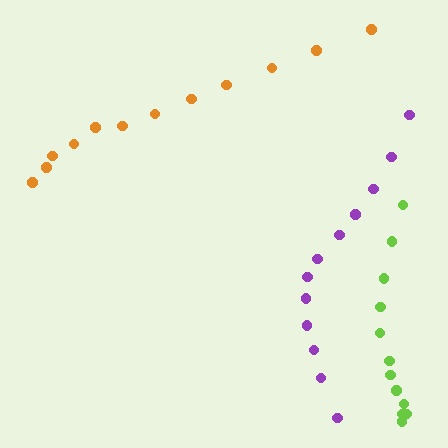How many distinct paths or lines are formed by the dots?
There are 3 distinct paths.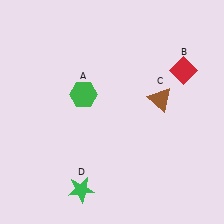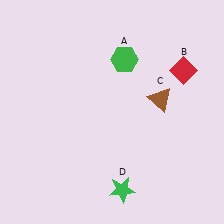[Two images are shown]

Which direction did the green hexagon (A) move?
The green hexagon (A) moved right.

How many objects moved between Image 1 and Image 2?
2 objects moved between the two images.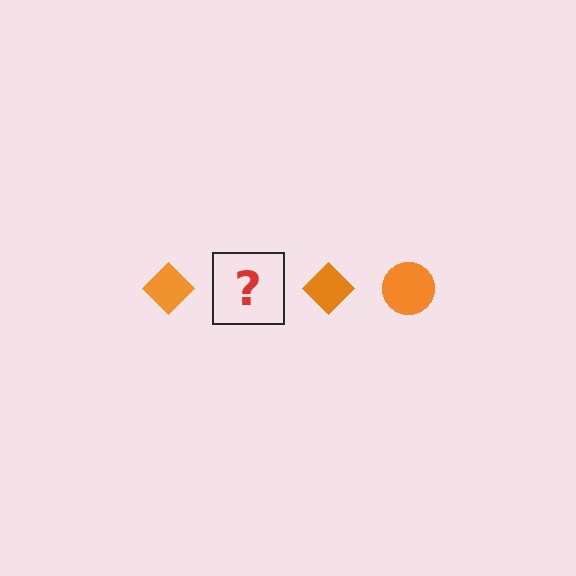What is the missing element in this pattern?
The missing element is an orange circle.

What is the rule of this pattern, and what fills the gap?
The rule is that the pattern cycles through diamond, circle shapes in orange. The gap should be filled with an orange circle.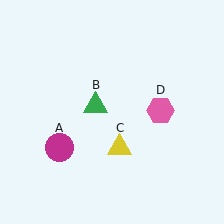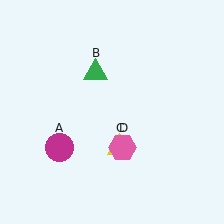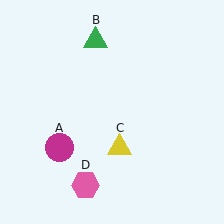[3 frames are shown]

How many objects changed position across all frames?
2 objects changed position: green triangle (object B), pink hexagon (object D).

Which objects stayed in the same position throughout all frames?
Magenta circle (object A) and yellow triangle (object C) remained stationary.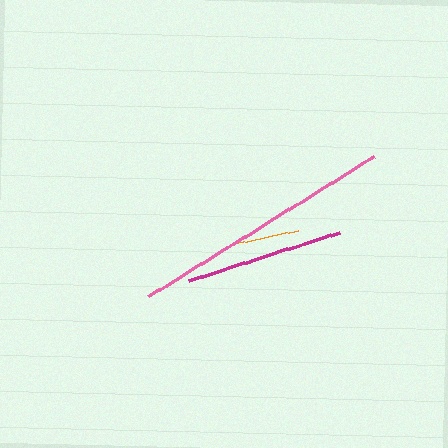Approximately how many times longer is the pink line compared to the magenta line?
The pink line is approximately 1.7 times the length of the magenta line.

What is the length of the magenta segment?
The magenta segment is approximately 159 pixels long.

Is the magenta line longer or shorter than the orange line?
The magenta line is longer than the orange line.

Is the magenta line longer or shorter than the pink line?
The pink line is longer than the magenta line.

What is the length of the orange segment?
The orange segment is approximately 66 pixels long.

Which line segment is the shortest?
The orange line is the shortest at approximately 66 pixels.